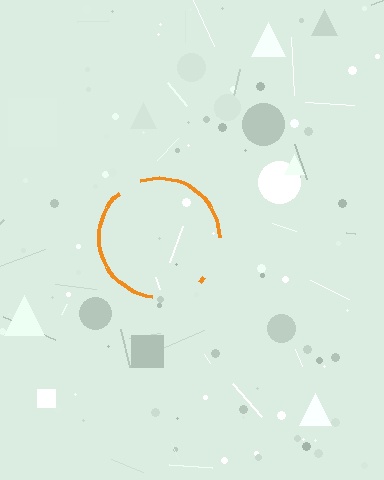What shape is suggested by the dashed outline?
The dashed outline suggests a circle.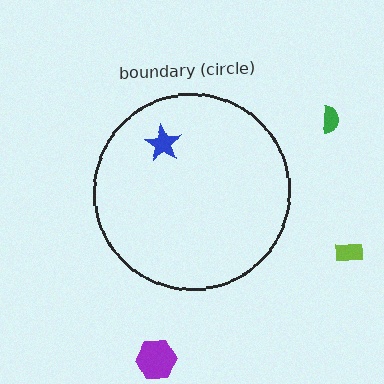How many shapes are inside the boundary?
1 inside, 3 outside.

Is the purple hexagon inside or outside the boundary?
Outside.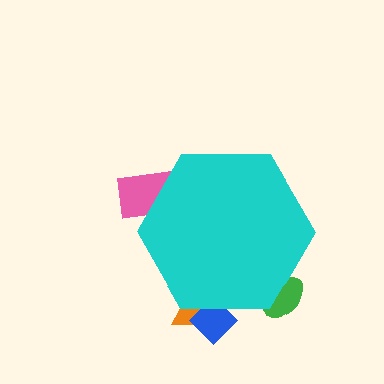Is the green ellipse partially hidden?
Yes, the green ellipse is partially hidden behind the cyan hexagon.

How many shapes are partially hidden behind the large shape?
4 shapes are partially hidden.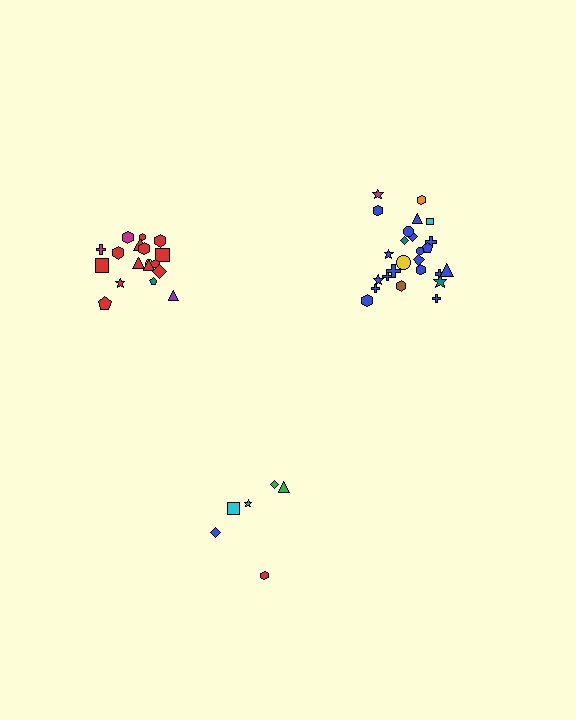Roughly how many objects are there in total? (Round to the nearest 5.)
Roughly 50 objects in total.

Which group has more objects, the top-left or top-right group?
The top-right group.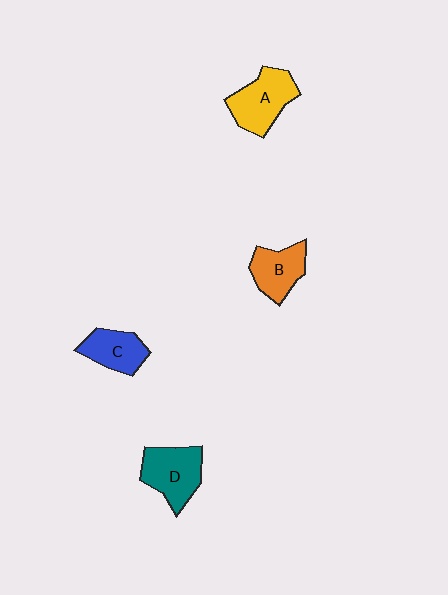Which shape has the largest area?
Shape A (yellow).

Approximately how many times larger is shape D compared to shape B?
Approximately 1.3 times.